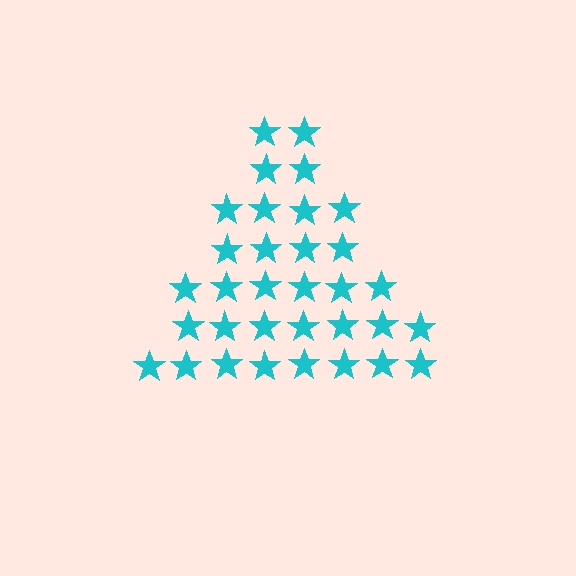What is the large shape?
The large shape is a triangle.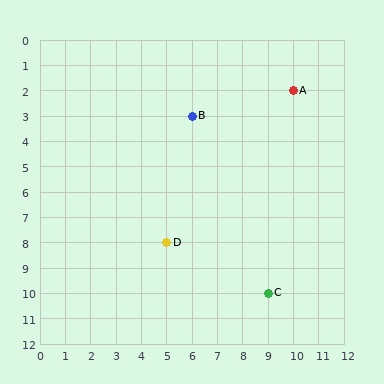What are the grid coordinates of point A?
Point A is at grid coordinates (10, 2).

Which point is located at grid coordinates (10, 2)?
Point A is at (10, 2).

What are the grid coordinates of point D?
Point D is at grid coordinates (5, 8).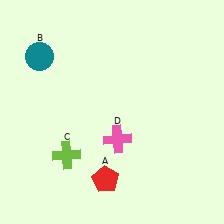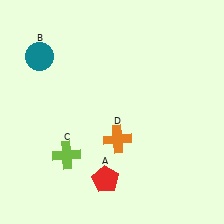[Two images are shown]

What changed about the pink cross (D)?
In Image 1, D is pink. In Image 2, it changed to orange.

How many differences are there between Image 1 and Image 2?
There is 1 difference between the two images.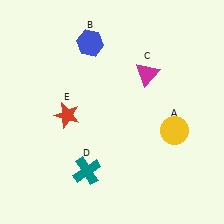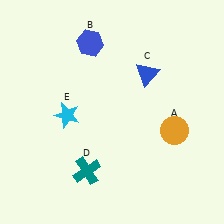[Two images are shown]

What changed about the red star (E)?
In Image 1, E is red. In Image 2, it changed to cyan.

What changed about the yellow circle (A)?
In Image 1, A is yellow. In Image 2, it changed to orange.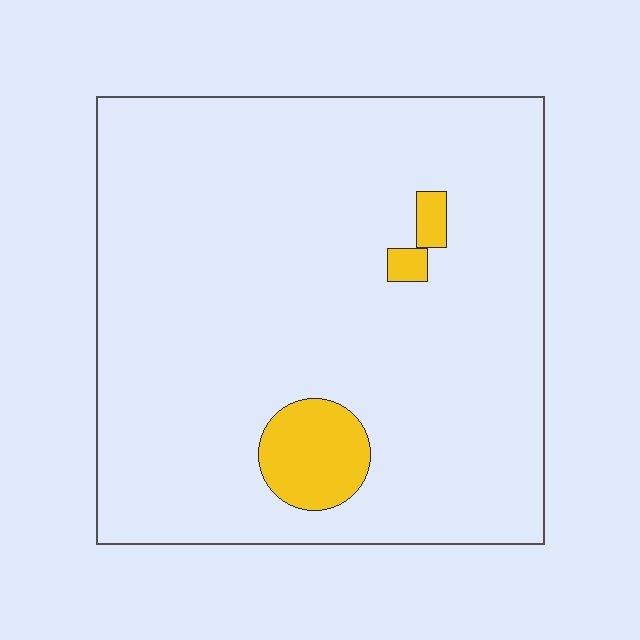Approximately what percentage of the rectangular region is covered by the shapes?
Approximately 5%.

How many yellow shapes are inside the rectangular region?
3.